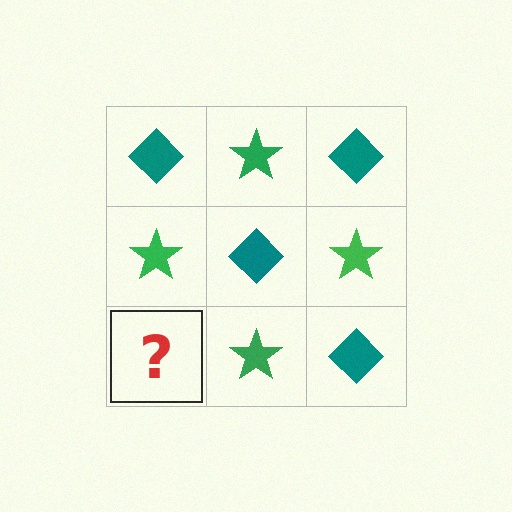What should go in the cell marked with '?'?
The missing cell should contain a teal diamond.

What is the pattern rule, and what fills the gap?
The rule is that it alternates teal diamond and green star in a checkerboard pattern. The gap should be filled with a teal diamond.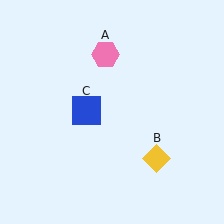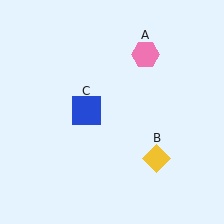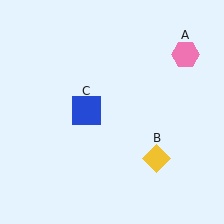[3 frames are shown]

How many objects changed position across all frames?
1 object changed position: pink hexagon (object A).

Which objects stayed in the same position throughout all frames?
Yellow diamond (object B) and blue square (object C) remained stationary.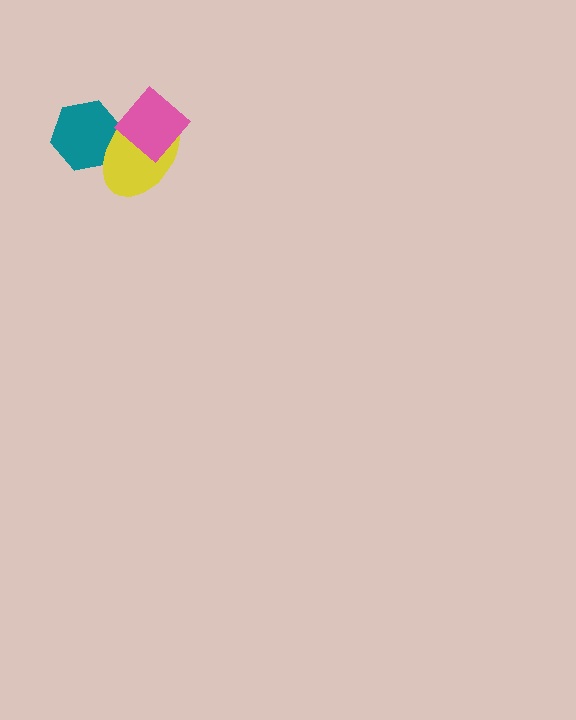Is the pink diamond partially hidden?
No, no other shape covers it.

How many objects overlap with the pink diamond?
2 objects overlap with the pink diamond.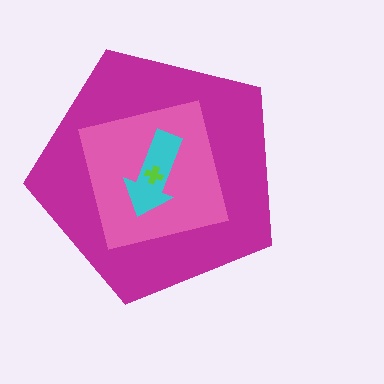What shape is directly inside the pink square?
The cyan arrow.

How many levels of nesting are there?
4.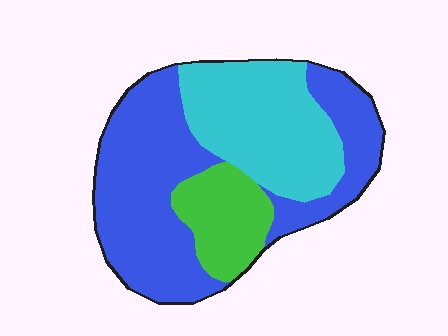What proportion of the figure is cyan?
Cyan takes up about one third (1/3) of the figure.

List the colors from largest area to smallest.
From largest to smallest: blue, cyan, green.